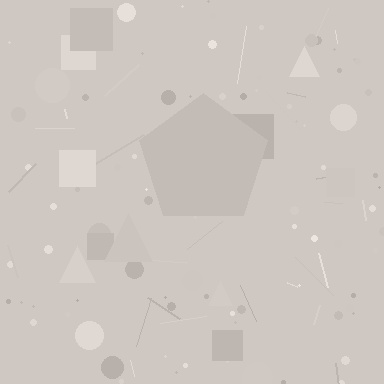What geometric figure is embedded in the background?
A pentagon is embedded in the background.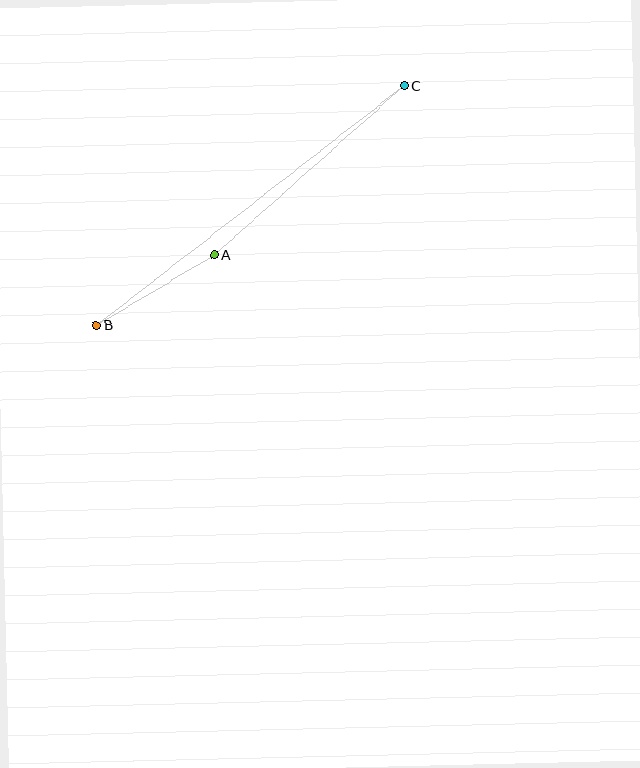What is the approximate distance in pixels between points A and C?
The distance between A and C is approximately 255 pixels.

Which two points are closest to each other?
Points A and B are closest to each other.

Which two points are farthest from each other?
Points B and C are farthest from each other.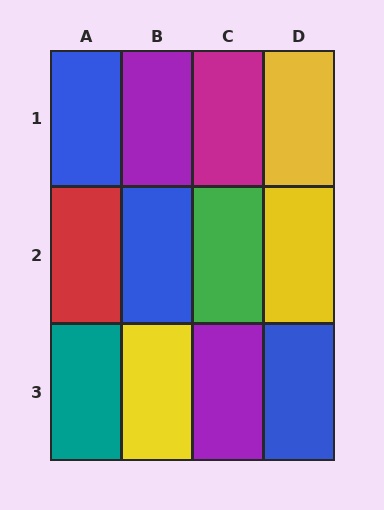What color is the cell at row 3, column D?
Blue.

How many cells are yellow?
3 cells are yellow.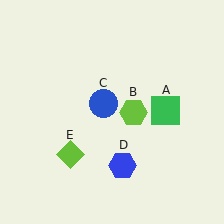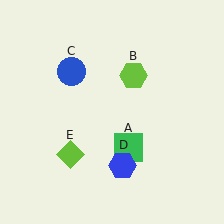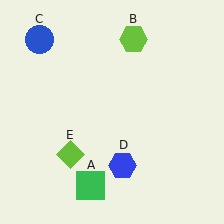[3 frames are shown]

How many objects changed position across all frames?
3 objects changed position: green square (object A), lime hexagon (object B), blue circle (object C).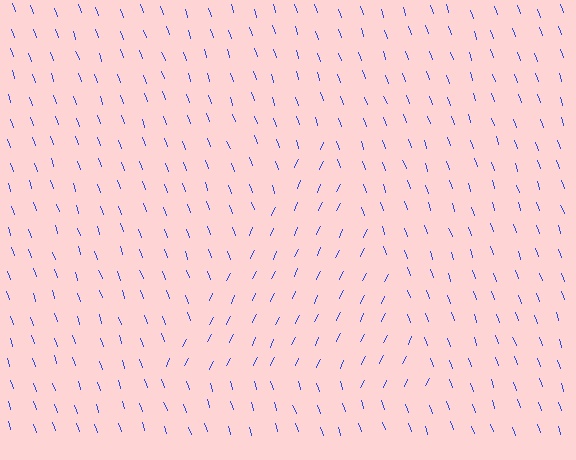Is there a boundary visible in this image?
Yes, there is a texture boundary formed by a change in line orientation.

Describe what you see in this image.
The image is filled with small blue line segments. A triangle region in the image has lines oriented differently from the surrounding lines, creating a visible texture boundary.